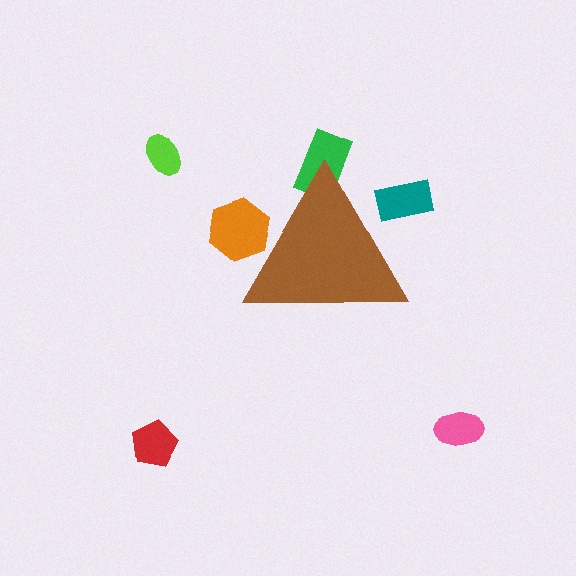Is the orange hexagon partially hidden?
Yes, the orange hexagon is partially hidden behind the brown triangle.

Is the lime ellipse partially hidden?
No, the lime ellipse is fully visible.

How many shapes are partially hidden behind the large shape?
3 shapes are partially hidden.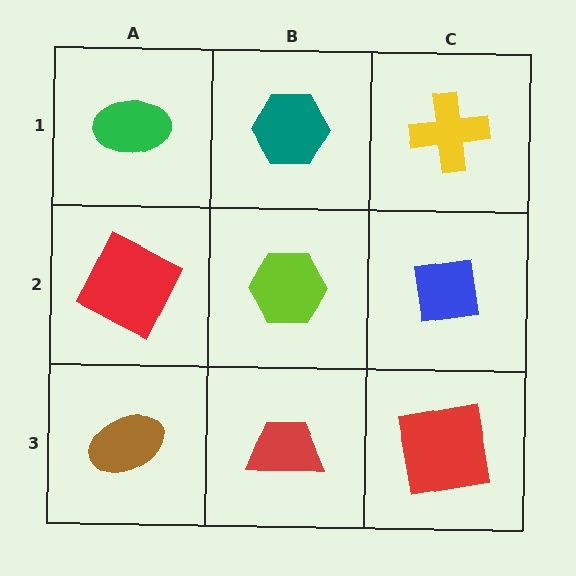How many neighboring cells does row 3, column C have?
2.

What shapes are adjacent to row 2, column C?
A yellow cross (row 1, column C), a red square (row 3, column C), a lime hexagon (row 2, column B).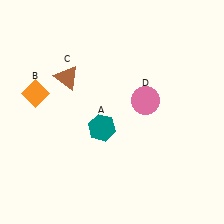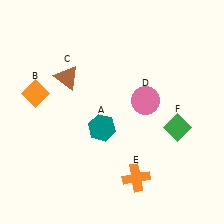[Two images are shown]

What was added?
An orange cross (E), a green diamond (F) were added in Image 2.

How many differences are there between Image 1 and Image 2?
There are 2 differences between the two images.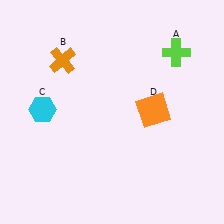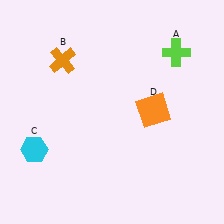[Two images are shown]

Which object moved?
The cyan hexagon (C) moved down.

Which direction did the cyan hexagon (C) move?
The cyan hexagon (C) moved down.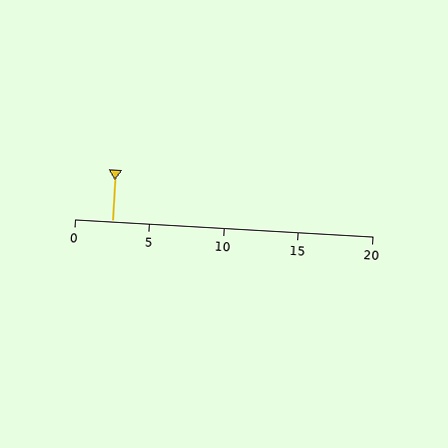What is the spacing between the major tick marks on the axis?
The major ticks are spaced 5 apart.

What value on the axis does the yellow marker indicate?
The marker indicates approximately 2.5.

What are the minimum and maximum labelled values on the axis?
The axis runs from 0 to 20.